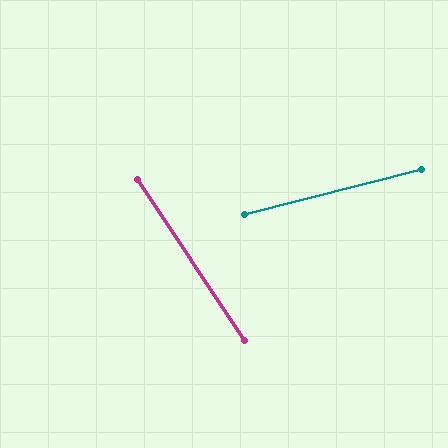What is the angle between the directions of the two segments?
Approximately 70 degrees.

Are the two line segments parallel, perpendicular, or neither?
Neither parallel nor perpendicular — they differ by about 70°.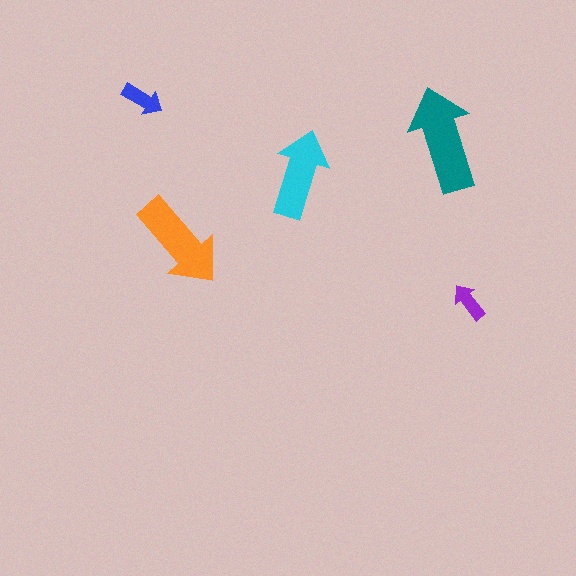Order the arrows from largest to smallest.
the teal one, the orange one, the cyan one, the blue one, the purple one.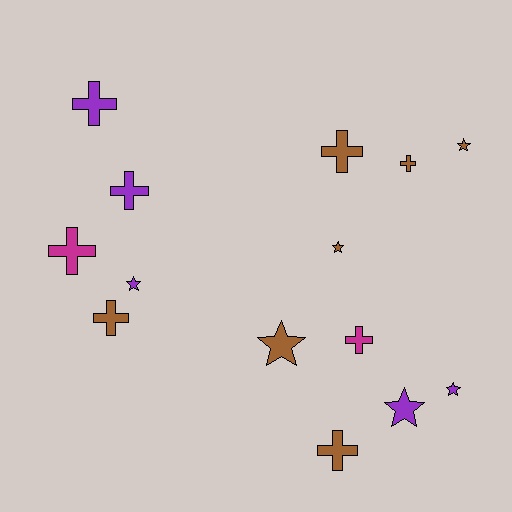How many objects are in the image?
There are 14 objects.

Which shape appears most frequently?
Cross, with 8 objects.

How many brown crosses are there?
There are 4 brown crosses.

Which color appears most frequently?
Brown, with 7 objects.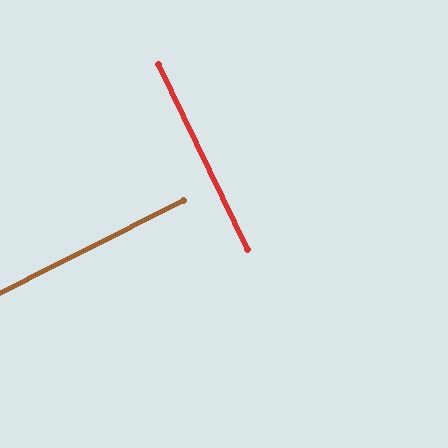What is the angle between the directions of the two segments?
Approximately 89 degrees.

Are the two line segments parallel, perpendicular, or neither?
Perpendicular — they meet at approximately 89°.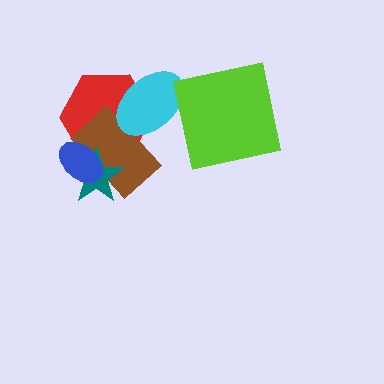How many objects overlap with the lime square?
0 objects overlap with the lime square.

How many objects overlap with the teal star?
3 objects overlap with the teal star.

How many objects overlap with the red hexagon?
4 objects overlap with the red hexagon.